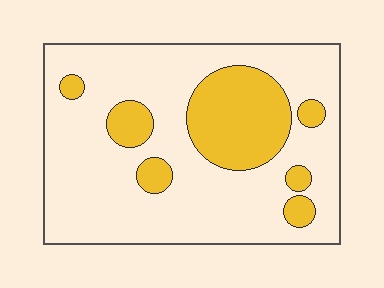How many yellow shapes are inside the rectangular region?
7.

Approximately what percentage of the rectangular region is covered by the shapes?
Approximately 25%.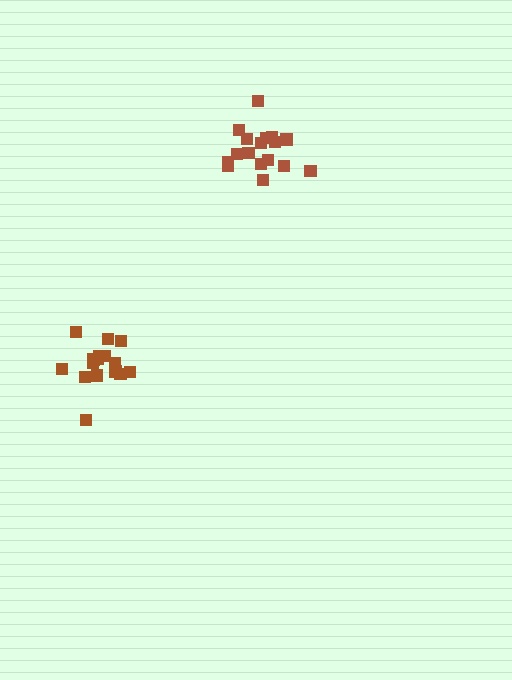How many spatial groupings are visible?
There are 2 spatial groupings.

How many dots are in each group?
Group 1: 16 dots, Group 2: 17 dots (33 total).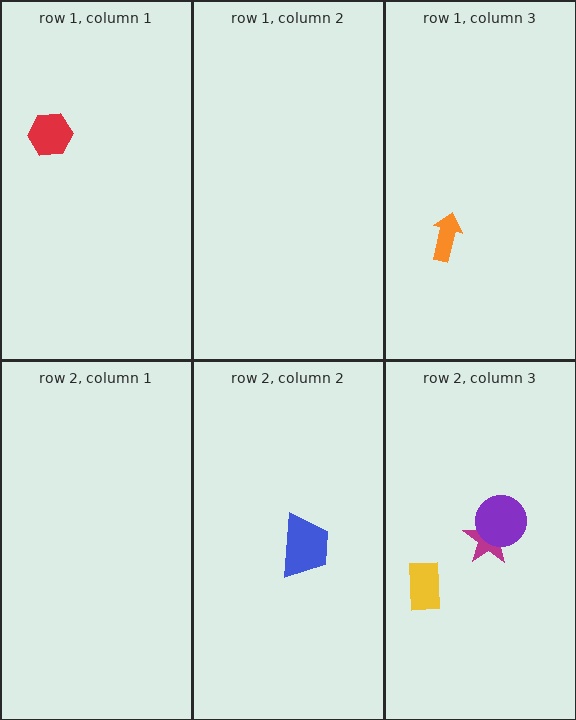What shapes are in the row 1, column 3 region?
The orange arrow.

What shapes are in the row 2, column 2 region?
The blue trapezoid.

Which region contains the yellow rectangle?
The row 2, column 3 region.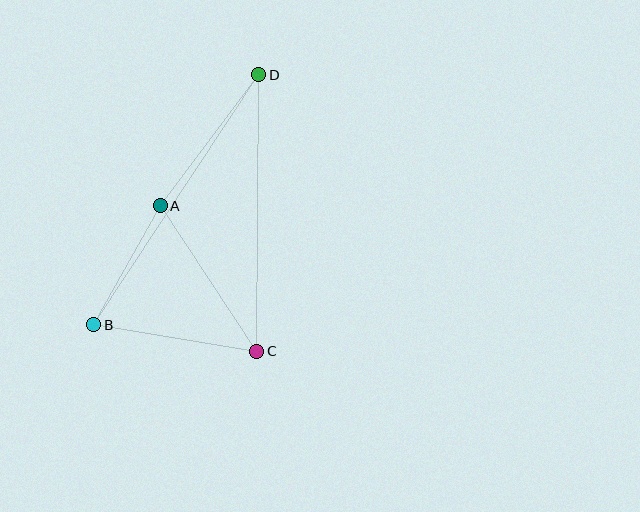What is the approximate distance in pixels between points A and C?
The distance between A and C is approximately 175 pixels.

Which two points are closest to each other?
Points A and B are closest to each other.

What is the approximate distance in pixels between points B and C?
The distance between B and C is approximately 166 pixels.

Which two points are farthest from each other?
Points B and D are farthest from each other.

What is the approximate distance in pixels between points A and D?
The distance between A and D is approximately 164 pixels.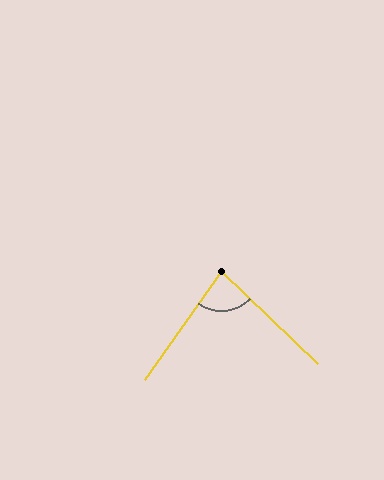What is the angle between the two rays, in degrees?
Approximately 82 degrees.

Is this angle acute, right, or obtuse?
It is acute.